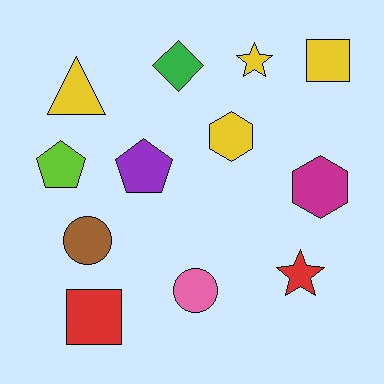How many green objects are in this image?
There is 1 green object.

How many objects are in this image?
There are 12 objects.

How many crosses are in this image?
There are no crosses.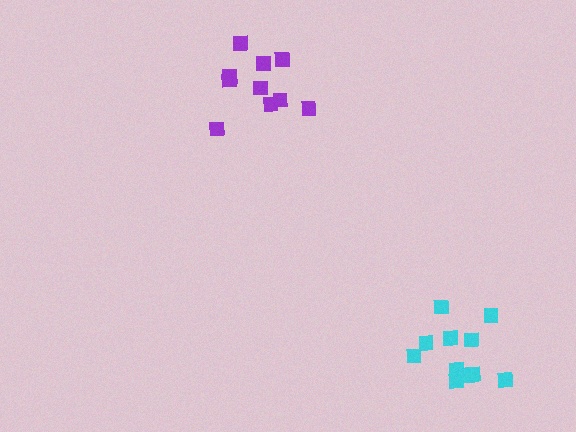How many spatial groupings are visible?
There are 2 spatial groupings.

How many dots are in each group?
Group 1: 11 dots, Group 2: 10 dots (21 total).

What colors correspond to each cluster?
The clusters are colored: cyan, purple.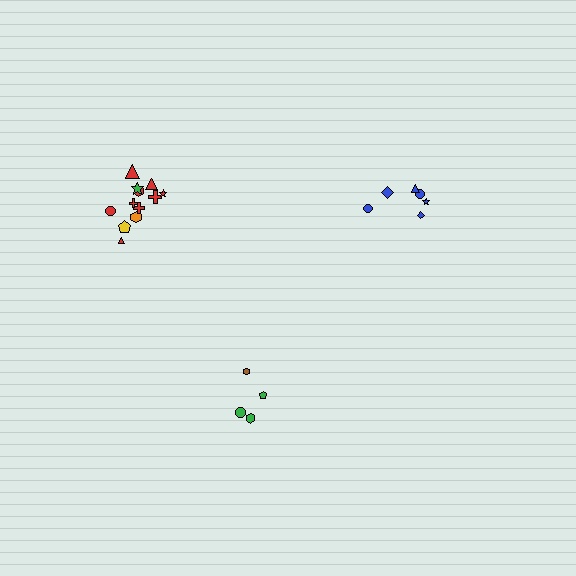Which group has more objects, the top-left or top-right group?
The top-left group.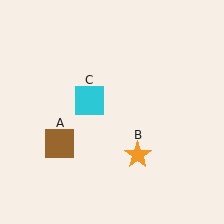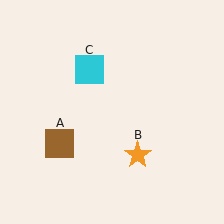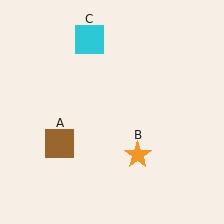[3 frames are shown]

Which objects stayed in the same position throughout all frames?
Brown square (object A) and orange star (object B) remained stationary.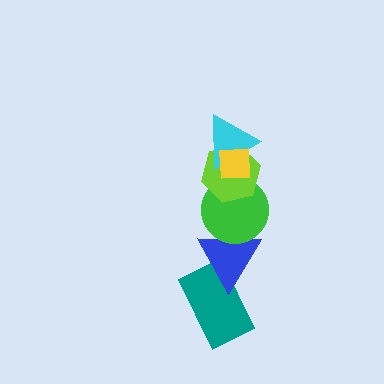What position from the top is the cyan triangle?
The cyan triangle is 2nd from the top.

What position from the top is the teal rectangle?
The teal rectangle is 6th from the top.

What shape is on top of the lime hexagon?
The cyan triangle is on top of the lime hexagon.